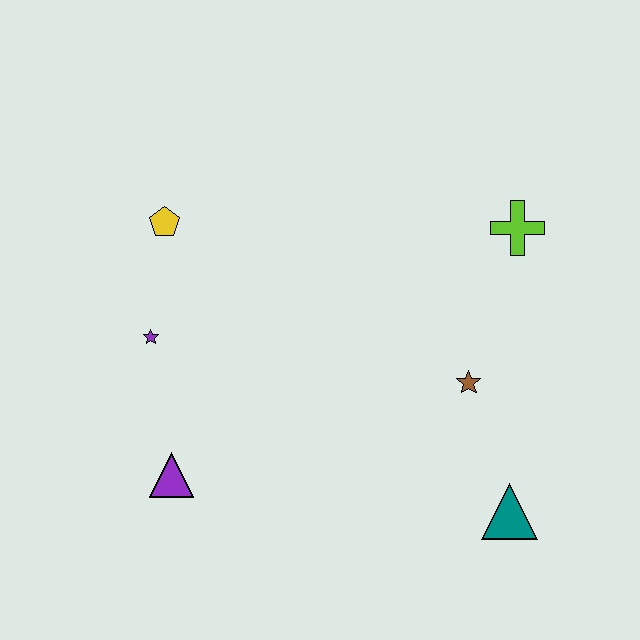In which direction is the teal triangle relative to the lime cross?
The teal triangle is below the lime cross.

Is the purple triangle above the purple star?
No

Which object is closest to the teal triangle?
The brown star is closest to the teal triangle.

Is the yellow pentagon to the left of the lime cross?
Yes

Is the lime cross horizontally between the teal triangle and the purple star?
No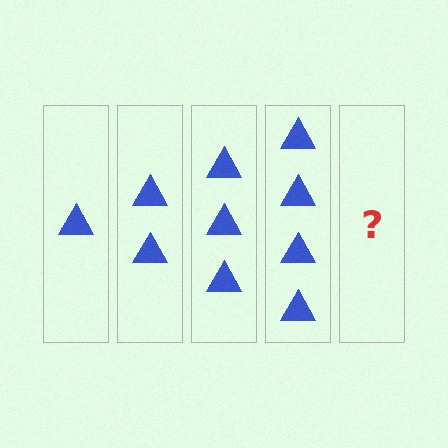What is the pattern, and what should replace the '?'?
The pattern is that each step adds one more triangle. The '?' should be 5 triangles.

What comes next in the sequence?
The next element should be 5 triangles.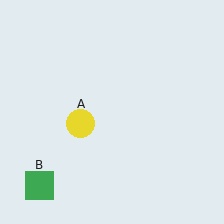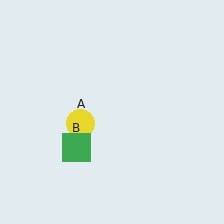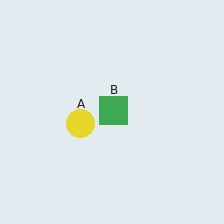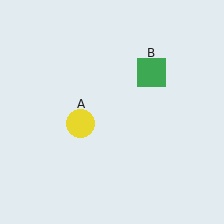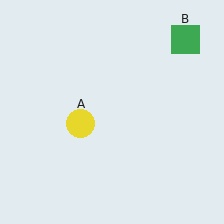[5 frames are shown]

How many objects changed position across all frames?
1 object changed position: green square (object B).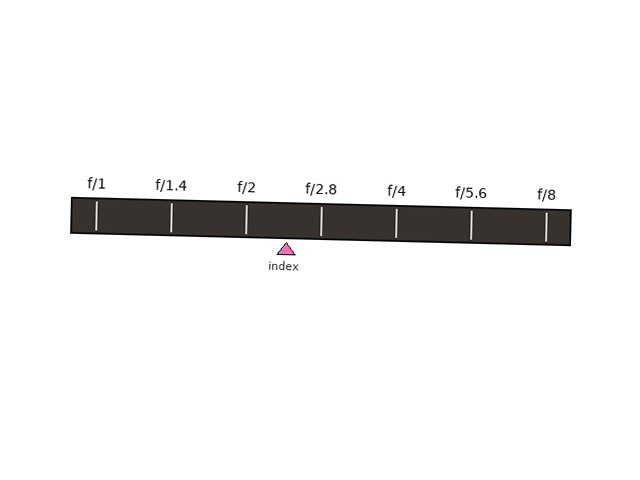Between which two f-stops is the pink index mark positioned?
The index mark is between f/2 and f/2.8.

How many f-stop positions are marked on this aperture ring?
There are 7 f-stop positions marked.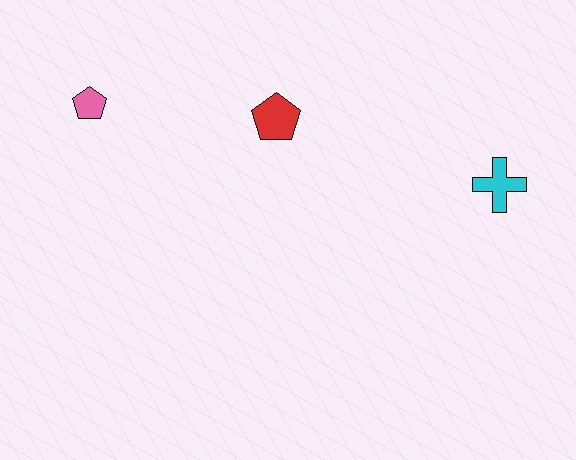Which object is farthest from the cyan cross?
The pink pentagon is farthest from the cyan cross.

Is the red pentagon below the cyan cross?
No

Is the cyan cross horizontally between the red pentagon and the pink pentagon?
No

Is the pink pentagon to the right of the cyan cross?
No